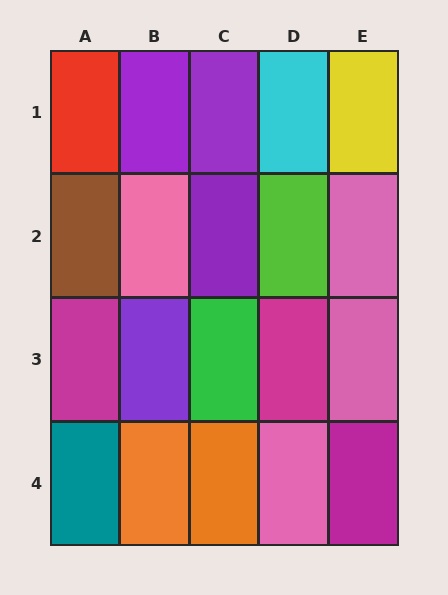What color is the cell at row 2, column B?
Pink.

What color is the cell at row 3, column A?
Magenta.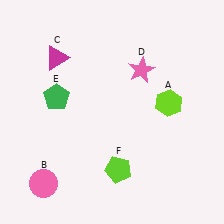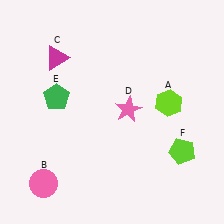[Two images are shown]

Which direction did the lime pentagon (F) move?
The lime pentagon (F) moved right.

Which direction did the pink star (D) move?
The pink star (D) moved down.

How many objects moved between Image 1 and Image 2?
2 objects moved between the two images.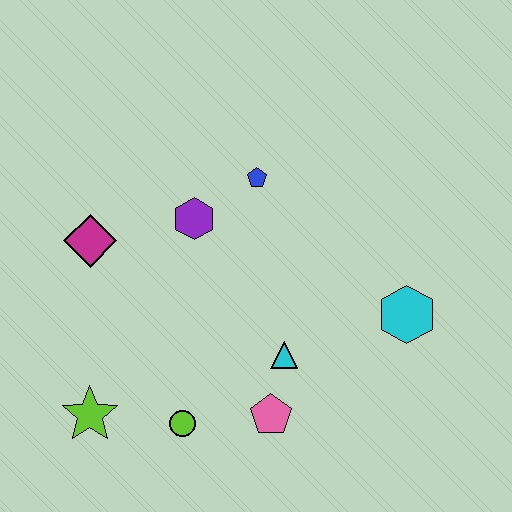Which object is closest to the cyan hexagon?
The cyan triangle is closest to the cyan hexagon.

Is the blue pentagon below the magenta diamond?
No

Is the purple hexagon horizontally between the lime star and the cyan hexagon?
Yes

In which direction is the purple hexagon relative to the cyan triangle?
The purple hexagon is above the cyan triangle.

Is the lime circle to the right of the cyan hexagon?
No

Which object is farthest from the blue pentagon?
The lime star is farthest from the blue pentagon.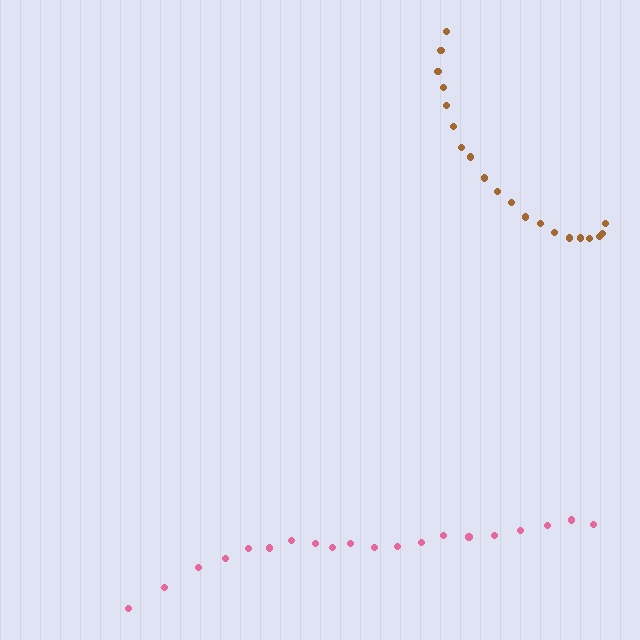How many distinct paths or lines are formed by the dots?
There are 2 distinct paths.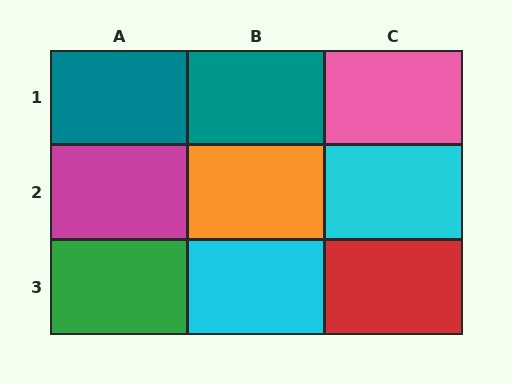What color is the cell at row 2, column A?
Magenta.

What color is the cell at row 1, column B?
Teal.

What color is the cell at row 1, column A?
Teal.